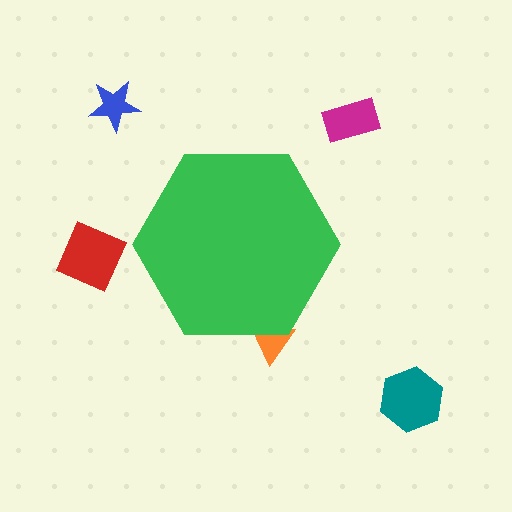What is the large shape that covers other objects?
A green hexagon.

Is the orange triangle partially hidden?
Yes, the orange triangle is partially hidden behind the green hexagon.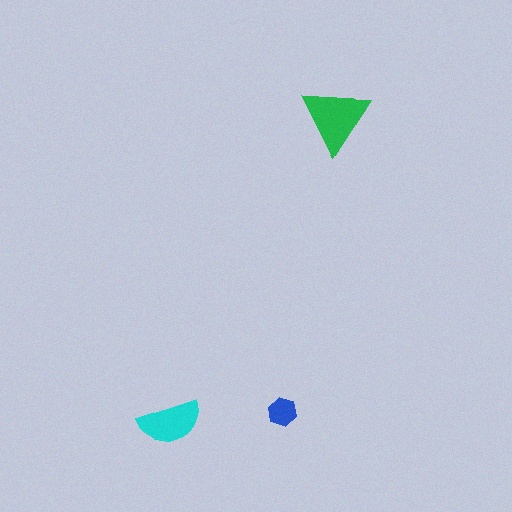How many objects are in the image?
There are 3 objects in the image.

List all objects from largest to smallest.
The green triangle, the cyan semicircle, the blue hexagon.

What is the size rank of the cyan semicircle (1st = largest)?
2nd.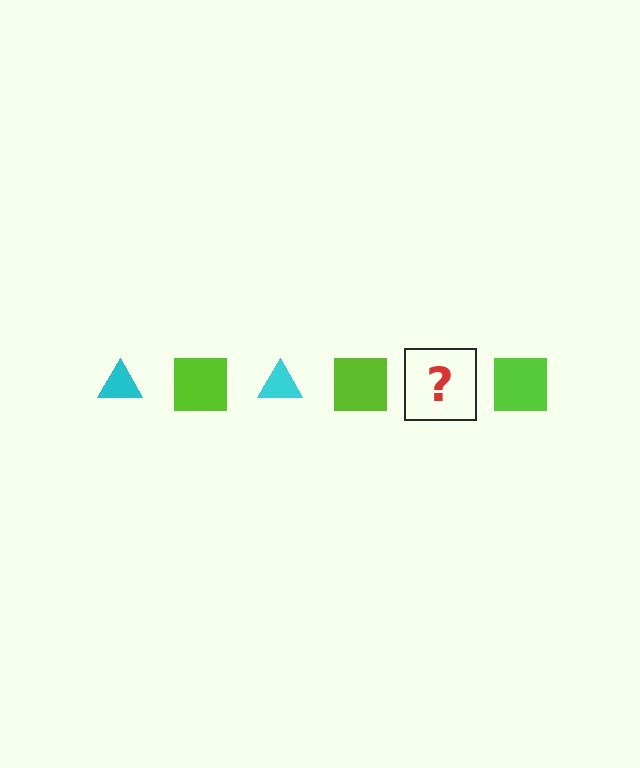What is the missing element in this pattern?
The missing element is a cyan triangle.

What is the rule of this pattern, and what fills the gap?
The rule is that the pattern alternates between cyan triangle and lime square. The gap should be filled with a cyan triangle.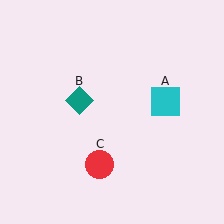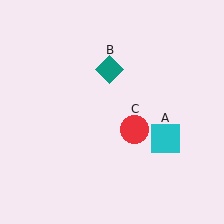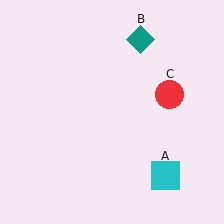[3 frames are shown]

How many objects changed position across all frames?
3 objects changed position: cyan square (object A), teal diamond (object B), red circle (object C).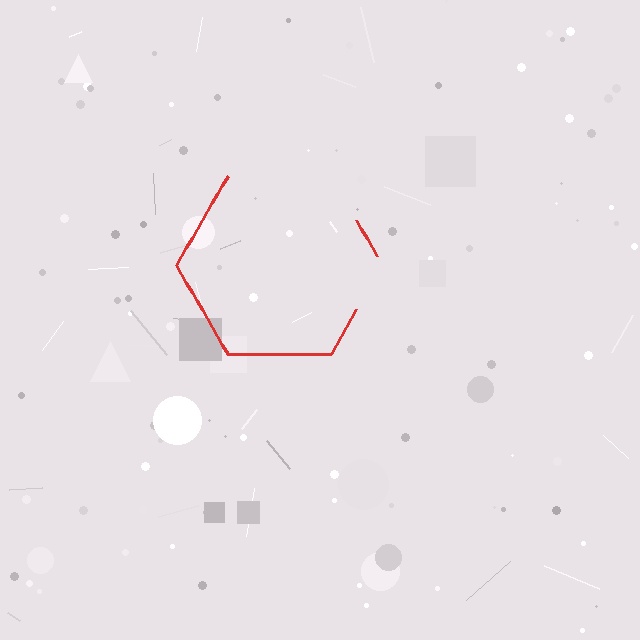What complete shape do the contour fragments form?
The contour fragments form a hexagon.